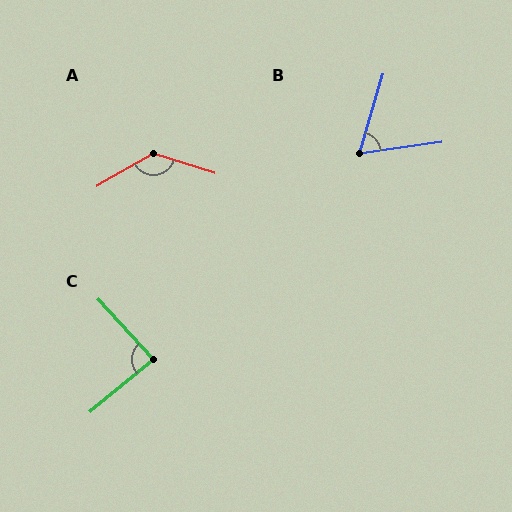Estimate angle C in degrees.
Approximately 87 degrees.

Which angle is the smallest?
B, at approximately 66 degrees.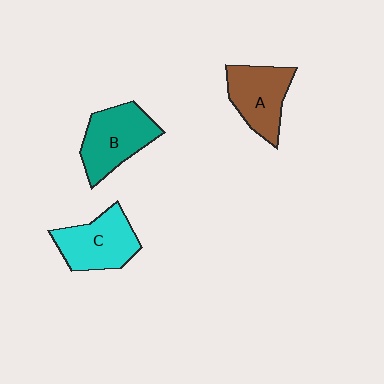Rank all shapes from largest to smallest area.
From largest to smallest: B (teal), C (cyan), A (brown).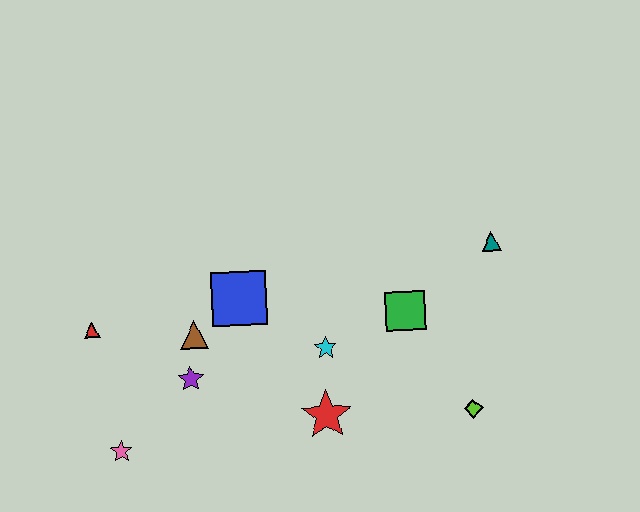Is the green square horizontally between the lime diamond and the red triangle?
Yes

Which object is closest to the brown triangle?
The purple star is closest to the brown triangle.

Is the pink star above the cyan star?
No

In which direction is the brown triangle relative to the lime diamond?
The brown triangle is to the left of the lime diamond.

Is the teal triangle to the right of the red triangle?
Yes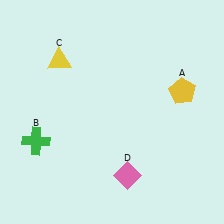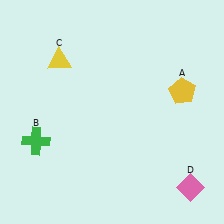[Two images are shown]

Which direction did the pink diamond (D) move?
The pink diamond (D) moved right.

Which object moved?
The pink diamond (D) moved right.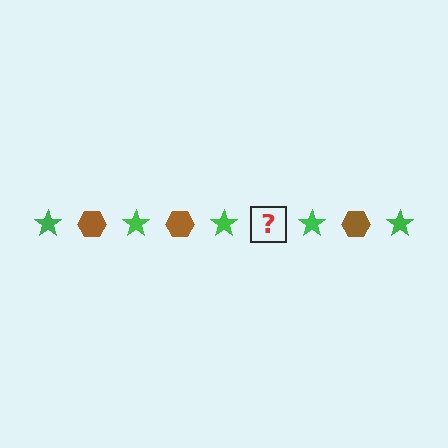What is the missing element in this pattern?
The missing element is a brown hexagon.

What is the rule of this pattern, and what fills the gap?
The rule is that the pattern alternates between green star and brown hexagon. The gap should be filled with a brown hexagon.